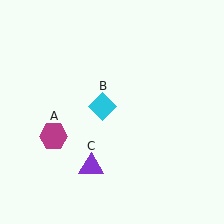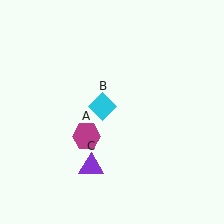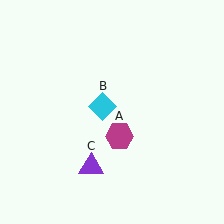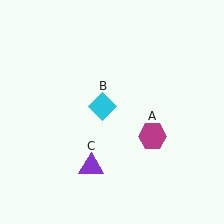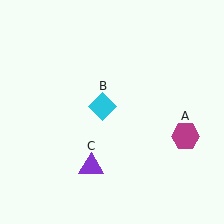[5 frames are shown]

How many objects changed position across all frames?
1 object changed position: magenta hexagon (object A).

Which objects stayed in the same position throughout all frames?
Cyan diamond (object B) and purple triangle (object C) remained stationary.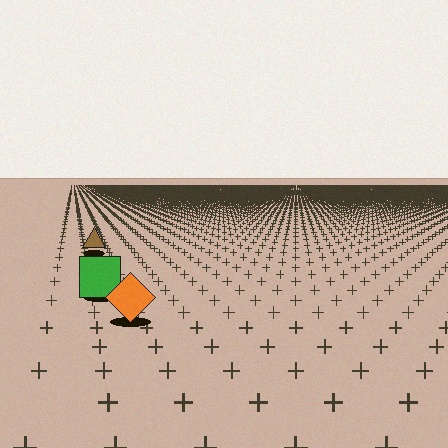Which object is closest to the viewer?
The orange diamond is closest. The texture marks near it are larger and more spread out.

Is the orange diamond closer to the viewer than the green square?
Yes. The orange diamond is closer — you can tell from the texture gradient: the ground texture is coarser near it.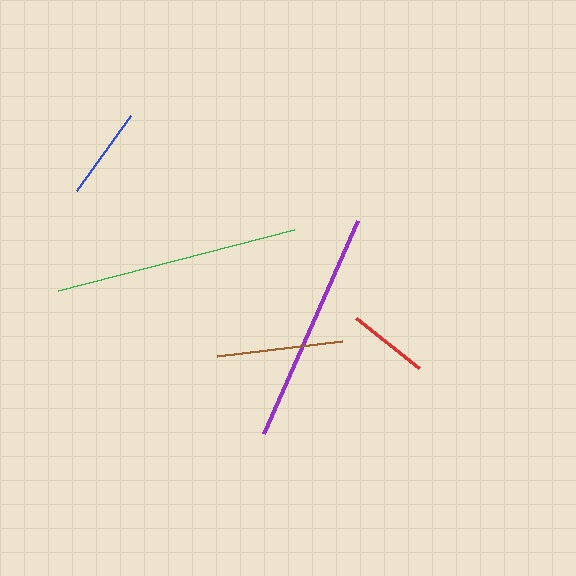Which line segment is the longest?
The green line is the longest at approximately 244 pixels.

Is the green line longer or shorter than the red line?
The green line is longer than the red line.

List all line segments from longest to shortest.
From longest to shortest: green, purple, brown, blue, red.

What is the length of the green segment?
The green segment is approximately 244 pixels long.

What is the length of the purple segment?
The purple segment is approximately 233 pixels long.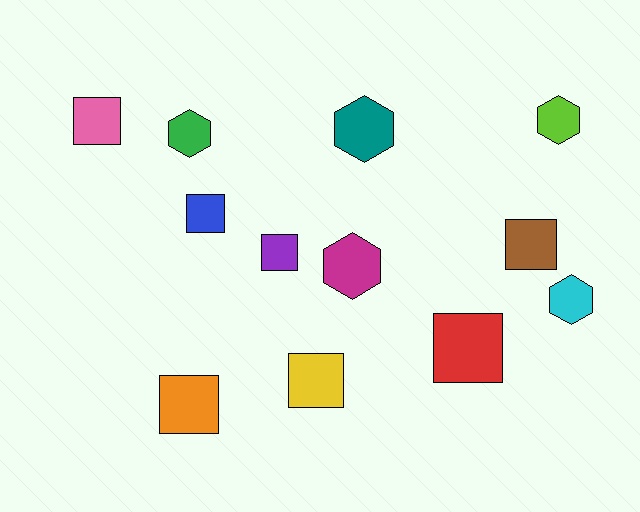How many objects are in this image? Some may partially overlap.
There are 12 objects.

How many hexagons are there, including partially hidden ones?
There are 5 hexagons.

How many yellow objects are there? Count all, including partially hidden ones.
There is 1 yellow object.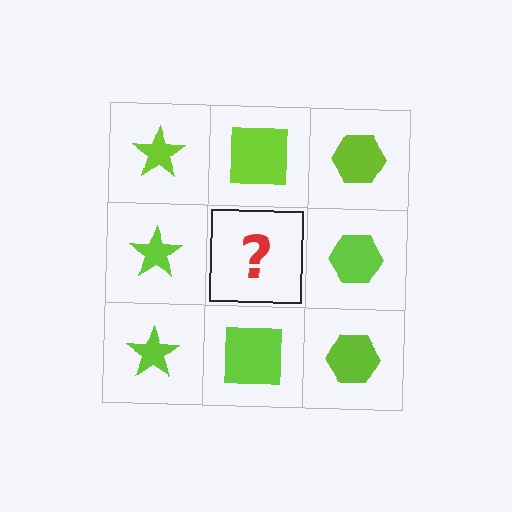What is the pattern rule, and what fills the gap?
The rule is that each column has a consistent shape. The gap should be filled with a lime square.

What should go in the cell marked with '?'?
The missing cell should contain a lime square.